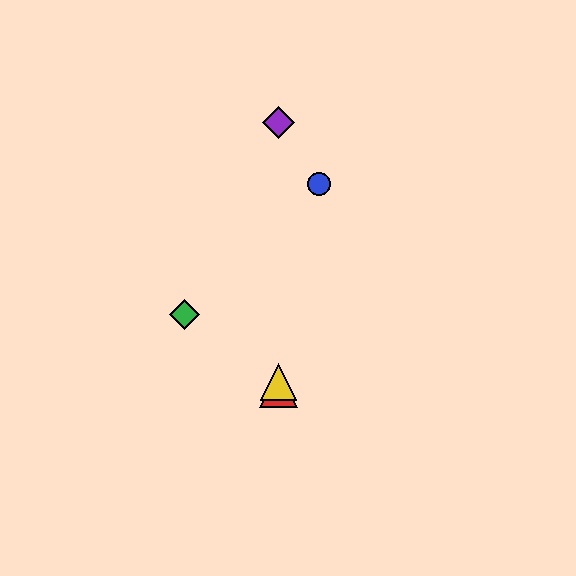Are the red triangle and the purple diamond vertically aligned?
Yes, both are at x≈279.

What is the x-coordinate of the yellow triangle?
The yellow triangle is at x≈279.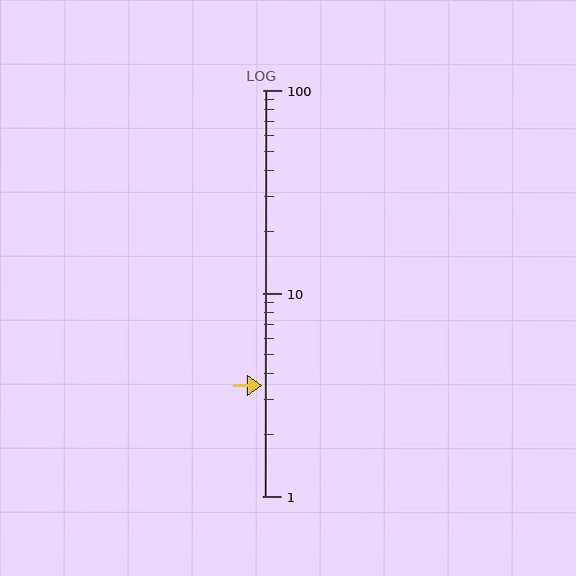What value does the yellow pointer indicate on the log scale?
The pointer indicates approximately 3.5.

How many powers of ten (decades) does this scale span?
The scale spans 2 decades, from 1 to 100.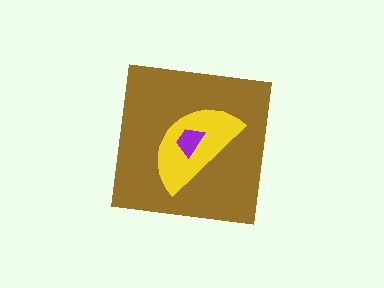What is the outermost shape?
The brown square.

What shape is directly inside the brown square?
The yellow semicircle.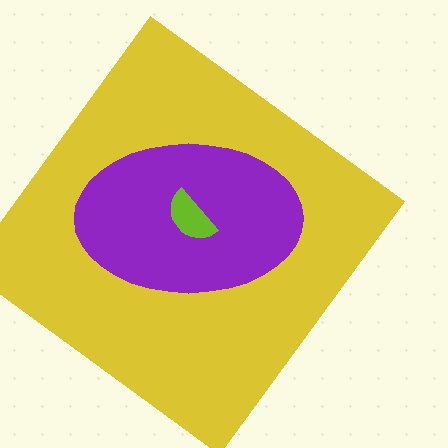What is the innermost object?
The lime semicircle.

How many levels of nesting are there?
3.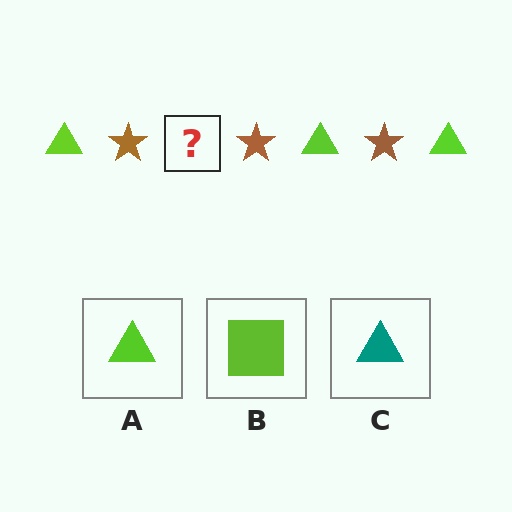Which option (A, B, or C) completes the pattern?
A.